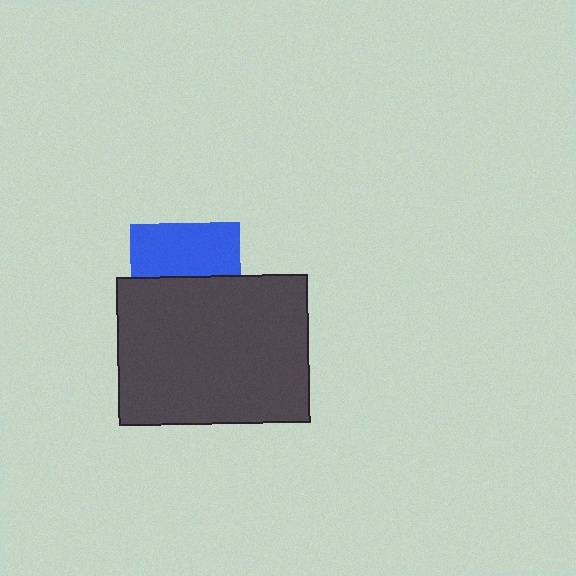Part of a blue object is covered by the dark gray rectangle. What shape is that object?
It is a square.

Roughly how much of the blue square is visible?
About half of it is visible (roughly 48%).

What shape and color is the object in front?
The object in front is a dark gray rectangle.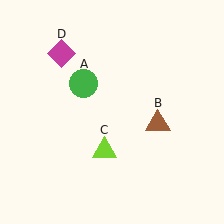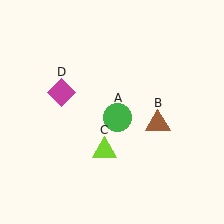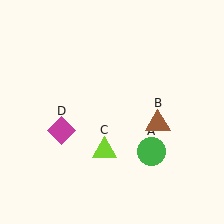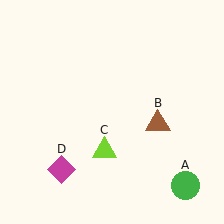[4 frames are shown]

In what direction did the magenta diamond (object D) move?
The magenta diamond (object D) moved down.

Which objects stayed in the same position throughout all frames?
Brown triangle (object B) and lime triangle (object C) remained stationary.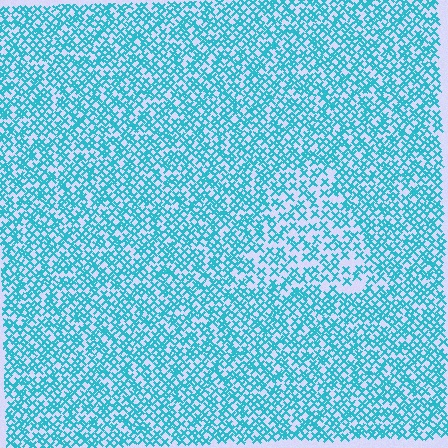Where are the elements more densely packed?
The elements are more densely packed outside the triangle boundary.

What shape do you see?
I see a triangle.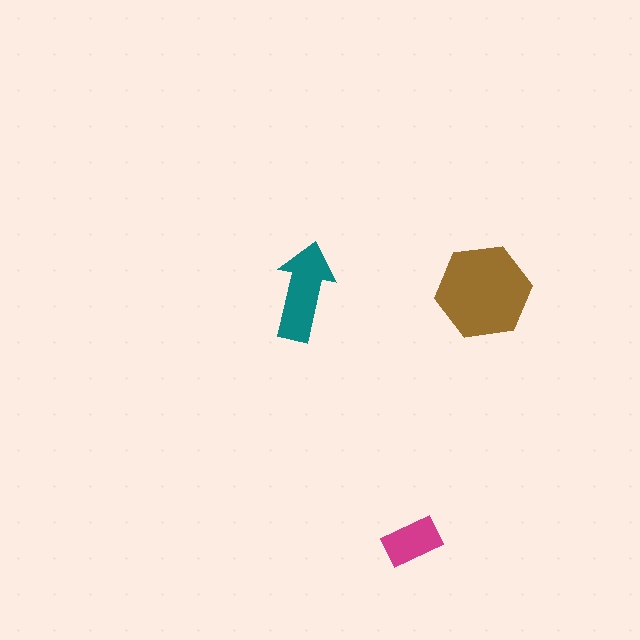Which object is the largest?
The brown hexagon.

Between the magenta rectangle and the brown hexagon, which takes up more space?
The brown hexagon.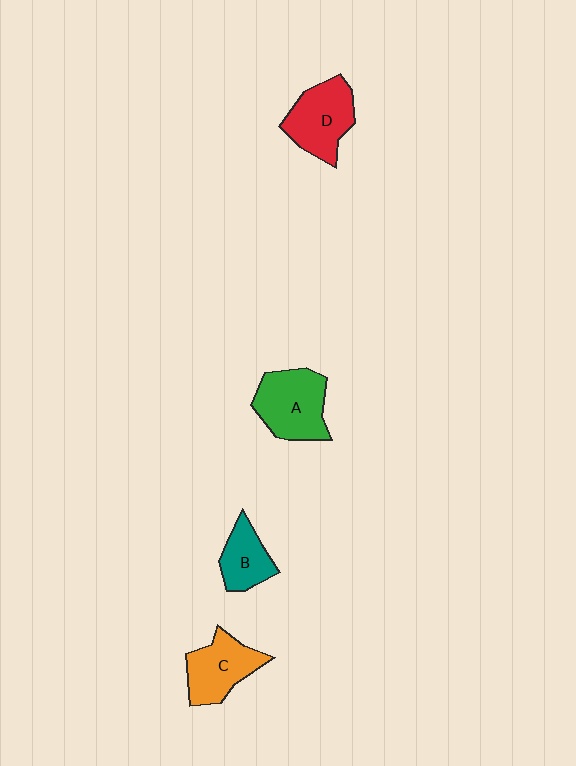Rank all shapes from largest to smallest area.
From largest to smallest: A (green), D (red), C (orange), B (teal).